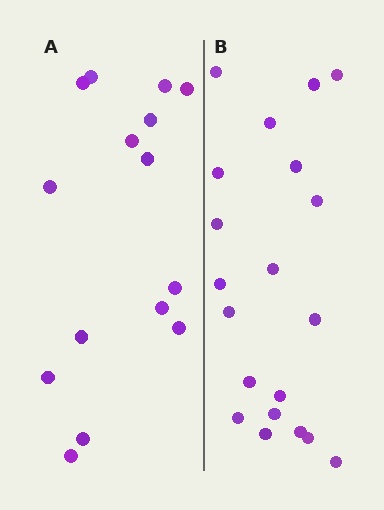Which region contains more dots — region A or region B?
Region B (the right region) has more dots.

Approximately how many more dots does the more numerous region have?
Region B has about 5 more dots than region A.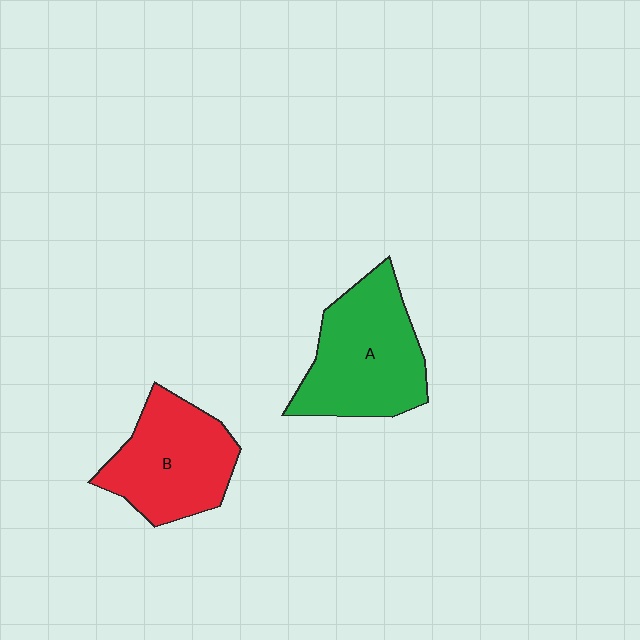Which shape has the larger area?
Shape A (green).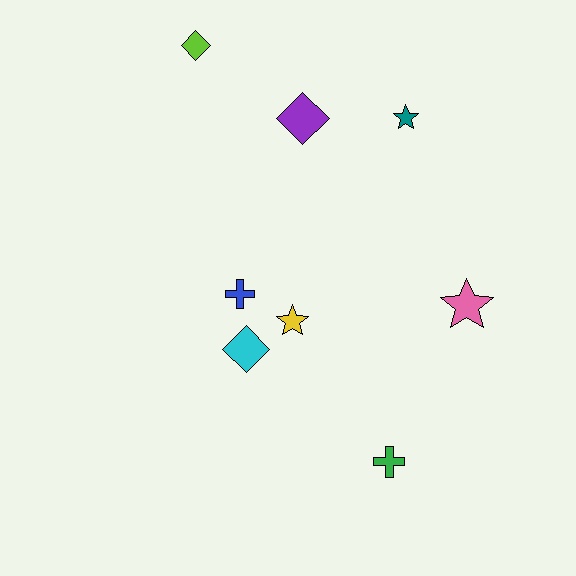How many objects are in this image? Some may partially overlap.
There are 8 objects.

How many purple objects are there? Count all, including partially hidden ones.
There is 1 purple object.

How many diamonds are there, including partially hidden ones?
There are 3 diamonds.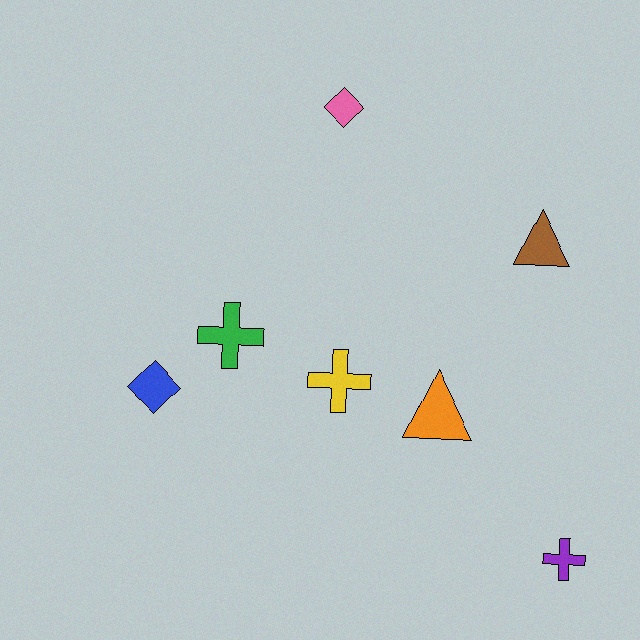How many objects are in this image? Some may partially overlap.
There are 7 objects.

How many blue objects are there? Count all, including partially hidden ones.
There is 1 blue object.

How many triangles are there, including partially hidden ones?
There are 2 triangles.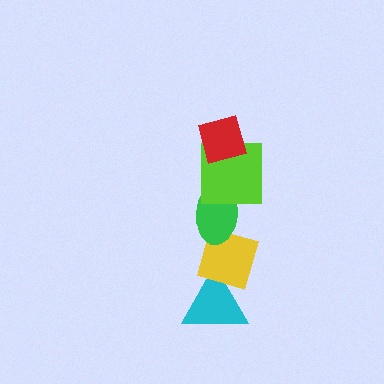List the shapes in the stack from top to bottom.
From top to bottom: the red square, the lime square, the green ellipse, the yellow diamond, the cyan triangle.